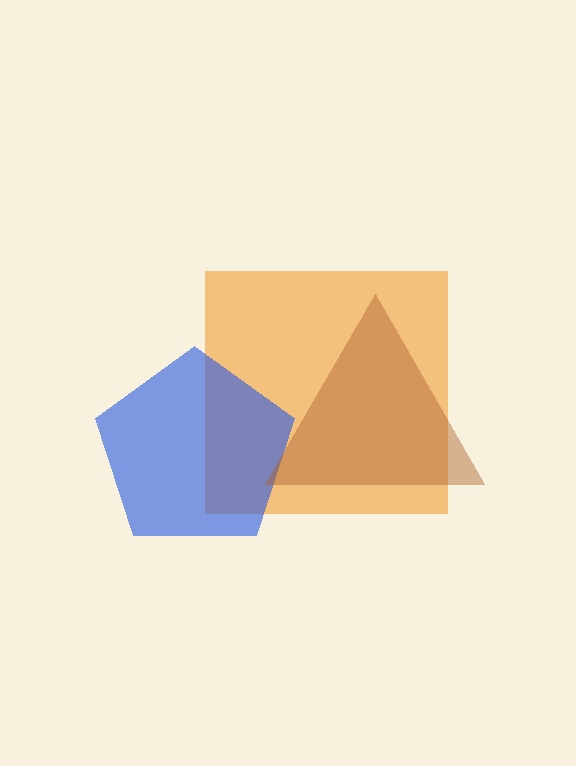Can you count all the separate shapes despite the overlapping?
Yes, there are 3 separate shapes.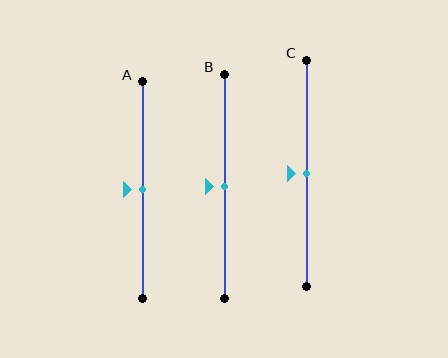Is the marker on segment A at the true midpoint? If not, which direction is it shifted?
Yes, the marker on segment A is at the true midpoint.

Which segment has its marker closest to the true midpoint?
Segment A has its marker closest to the true midpoint.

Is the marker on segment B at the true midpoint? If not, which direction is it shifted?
Yes, the marker on segment B is at the true midpoint.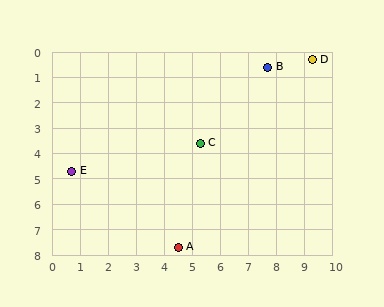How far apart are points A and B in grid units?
Points A and B are about 7.8 grid units apart.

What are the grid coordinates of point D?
Point D is at approximately (9.3, 0.3).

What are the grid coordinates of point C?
Point C is at approximately (5.3, 3.6).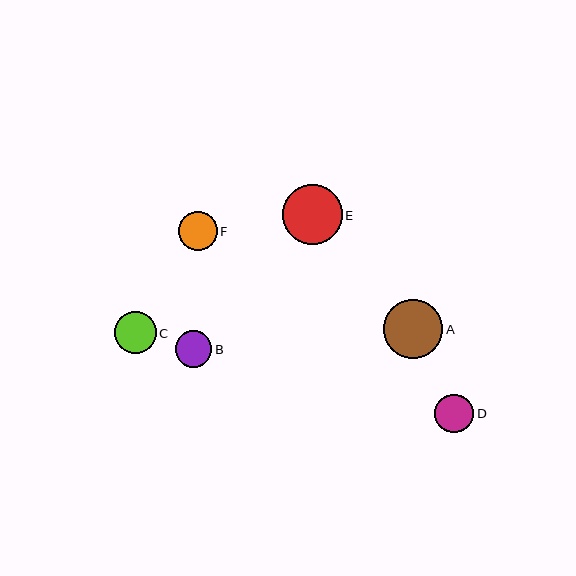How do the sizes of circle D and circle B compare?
Circle D and circle B are approximately the same size.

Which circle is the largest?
Circle E is the largest with a size of approximately 60 pixels.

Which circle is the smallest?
Circle B is the smallest with a size of approximately 36 pixels.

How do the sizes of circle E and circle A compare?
Circle E and circle A are approximately the same size.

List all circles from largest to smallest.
From largest to smallest: E, A, C, F, D, B.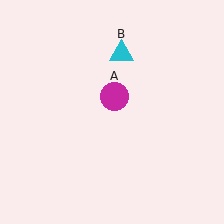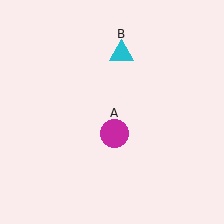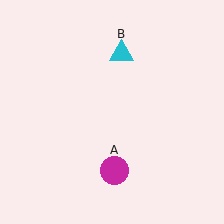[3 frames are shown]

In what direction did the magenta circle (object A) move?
The magenta circle (object A) moved down.